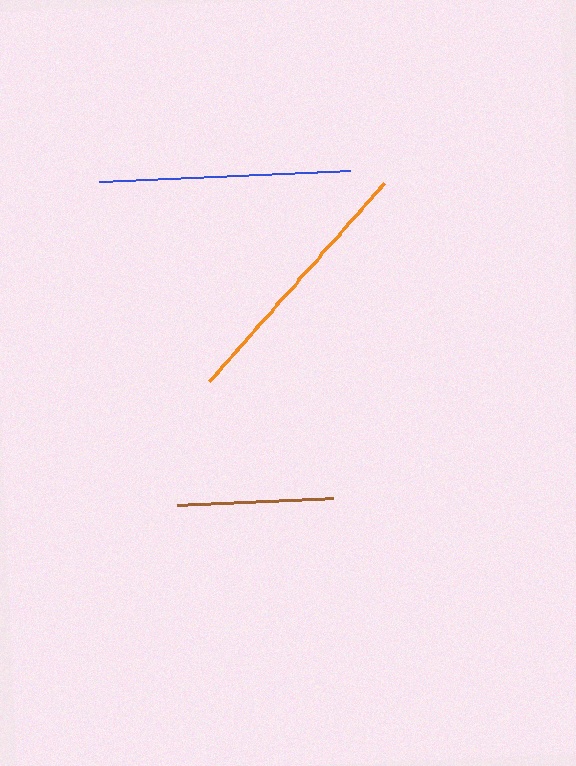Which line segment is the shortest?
The brown line is the shortest at approximately 157 pixels.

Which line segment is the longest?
The orange line is the longest at approximately 265 pixels.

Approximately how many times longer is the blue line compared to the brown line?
The blue line is approximately 1.6 times the length of the brown line.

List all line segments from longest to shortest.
From longest to shortest: orange, blue, brown.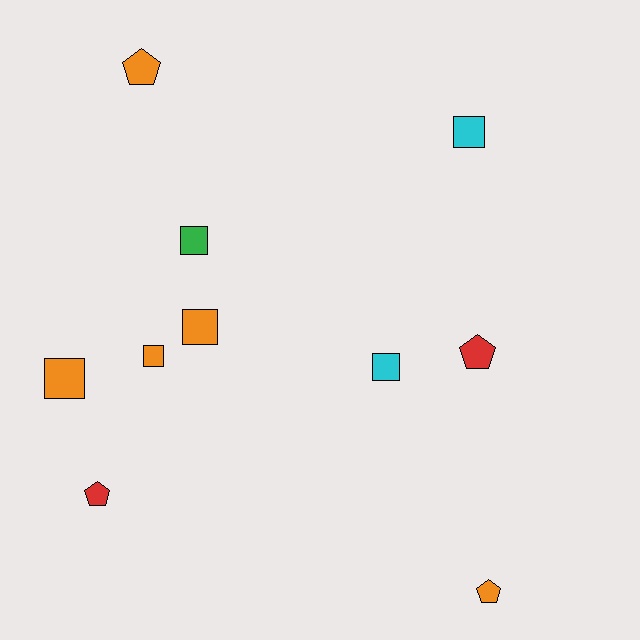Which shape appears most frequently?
Square, with 6 objects.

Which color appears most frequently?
Orange, with 5 objects.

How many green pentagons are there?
There are no green pentagons.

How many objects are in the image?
There are 10 objects.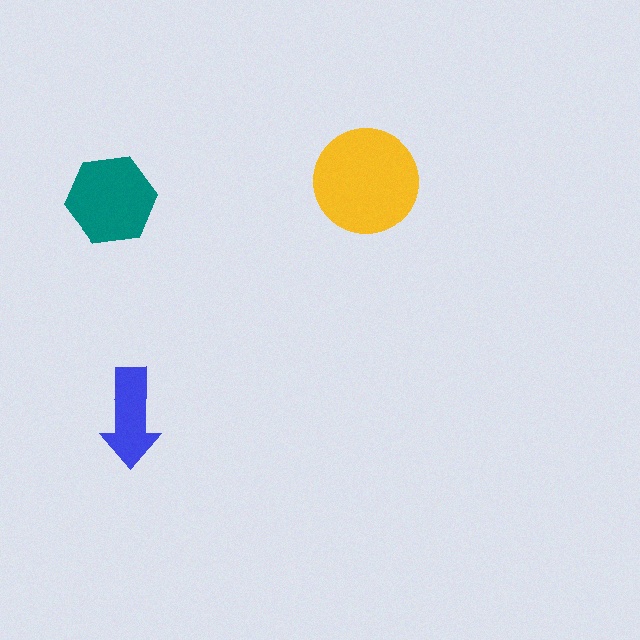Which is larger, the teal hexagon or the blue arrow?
The teal hexagon.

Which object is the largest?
The yellow circle.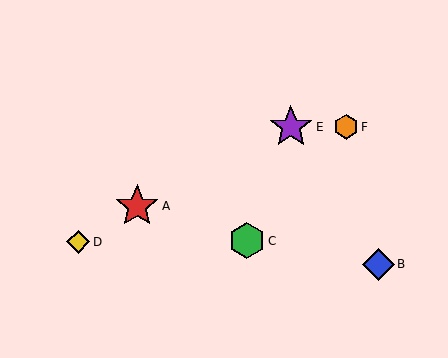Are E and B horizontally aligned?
No, E is at y≈127 and B is at y≈264.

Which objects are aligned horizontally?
Objects E, F are aligned horizontally.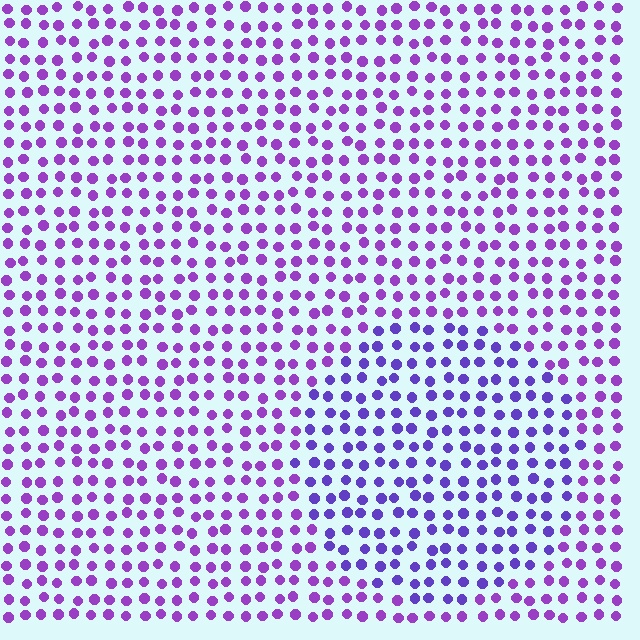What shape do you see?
I see a circle.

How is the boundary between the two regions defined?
The boundary is defined purely by a slight shift in hue (about 26 degrees). Spacing, size, and orientation are identical on both sides.